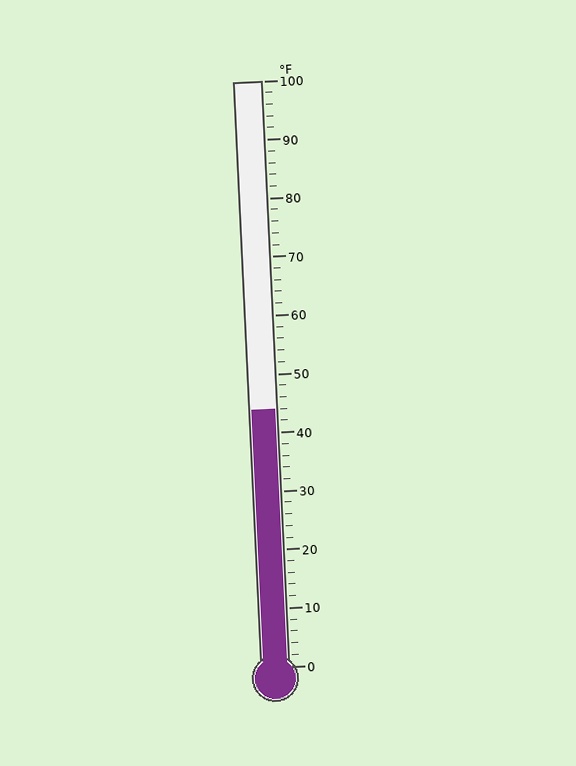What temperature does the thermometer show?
The thermometer shows approximately 44°F.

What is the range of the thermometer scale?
The thermometer scale ranges from 0°F to 100°F.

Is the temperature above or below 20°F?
The temperature is above 20°F.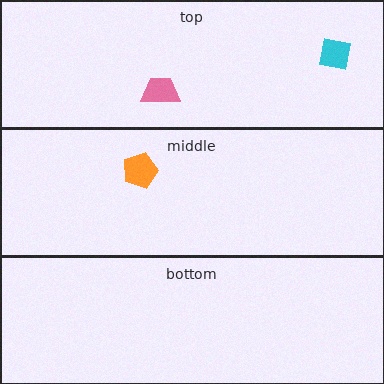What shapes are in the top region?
The cyan square, the pink trapezoid.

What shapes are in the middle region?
The orange pentagon.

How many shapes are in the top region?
2.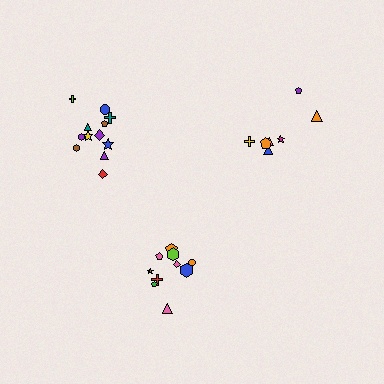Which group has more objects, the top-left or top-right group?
The top-left group.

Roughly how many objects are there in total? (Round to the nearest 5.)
Roughly 30 objects in total.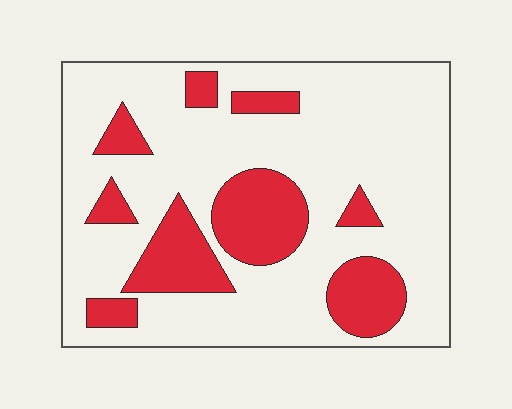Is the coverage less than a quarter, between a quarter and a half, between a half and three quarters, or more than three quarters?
Less than a quarter.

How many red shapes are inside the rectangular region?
9.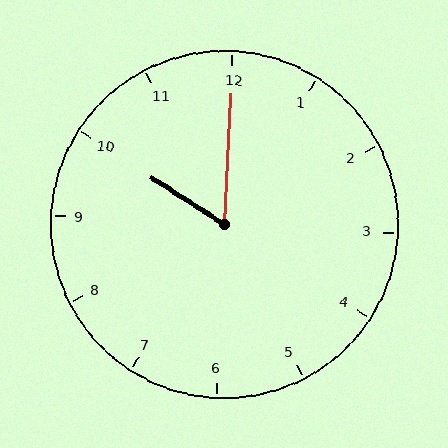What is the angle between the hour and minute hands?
Approximately 60 degrees.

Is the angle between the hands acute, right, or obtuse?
It is acute.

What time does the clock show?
10:00.